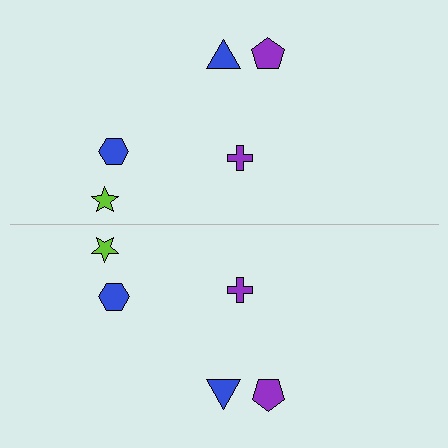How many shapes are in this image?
There are 10 shapes in this image.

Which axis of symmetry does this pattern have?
The pattern has a horizontal axis of symmetry running through the center of the image.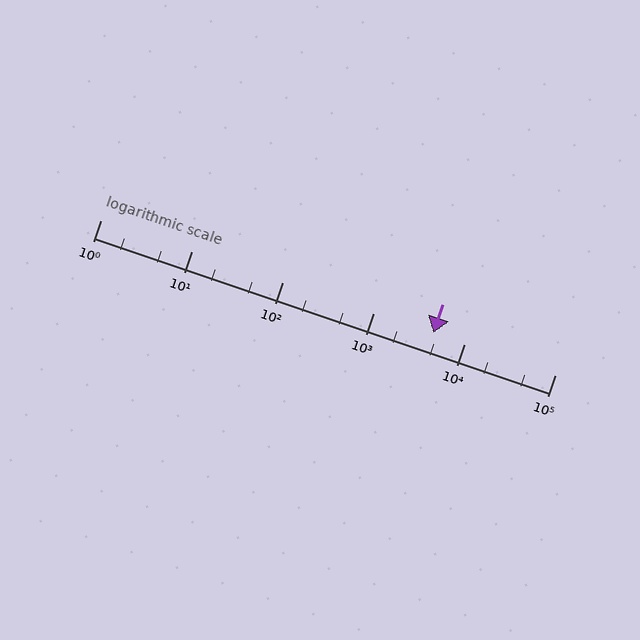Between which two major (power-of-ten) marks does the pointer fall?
The pointer is between 1000 and 10000.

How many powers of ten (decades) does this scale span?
The scale spans 5 decades, from 1 to 100000.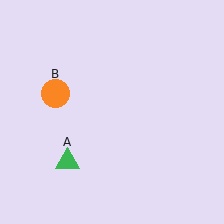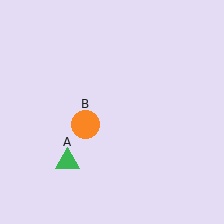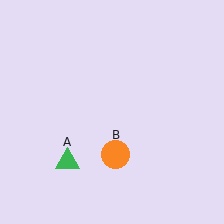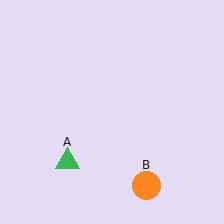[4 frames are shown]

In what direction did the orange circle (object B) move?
The orange circle (object B) moved down and to the right.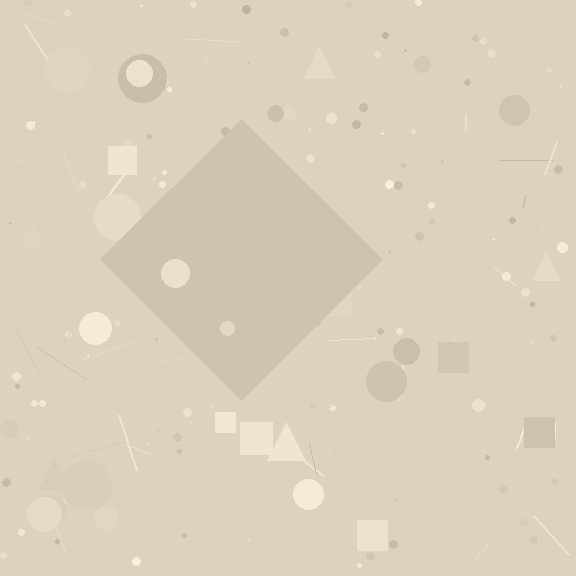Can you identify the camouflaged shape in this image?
The camouflaged shape is a diamond.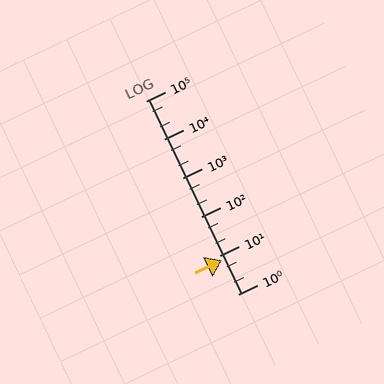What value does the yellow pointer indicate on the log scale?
The pointer indicates approximately 7.5.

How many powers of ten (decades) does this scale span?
The scale spans 5 decades, from 1 to 100000.